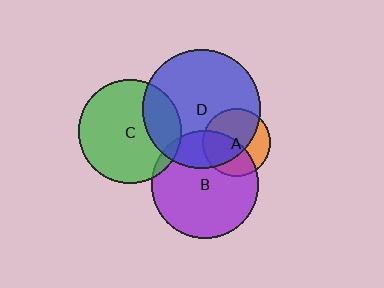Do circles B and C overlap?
Yes.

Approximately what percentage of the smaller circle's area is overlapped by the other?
Approximately 5%.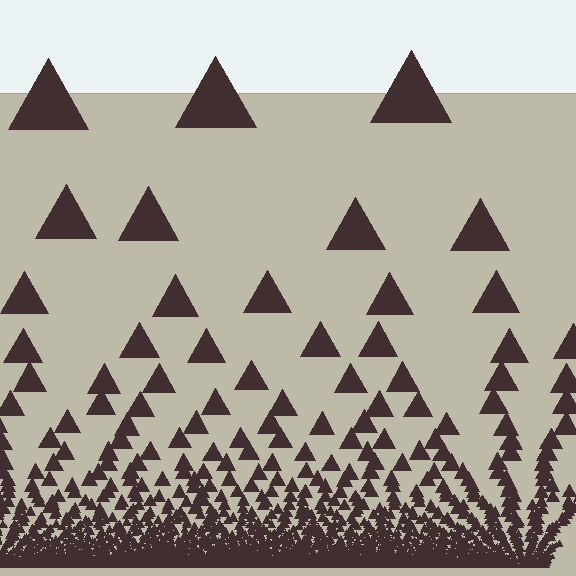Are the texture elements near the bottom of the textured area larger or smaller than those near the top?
Smaller. The gradient is inverted — elements near the bottom are smaller and denser.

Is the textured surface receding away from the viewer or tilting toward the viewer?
The surface appears to tilt toward the viewer. Texture elements get larger and sparser toward the top.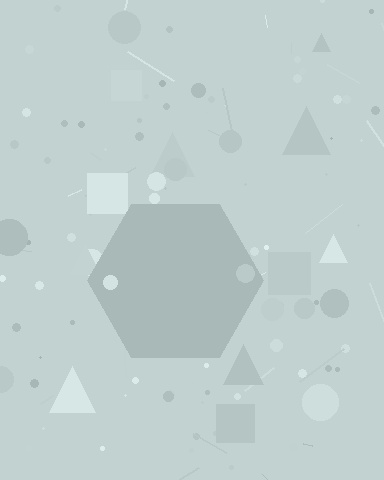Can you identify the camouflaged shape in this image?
The camouflaged shape is a hexagon.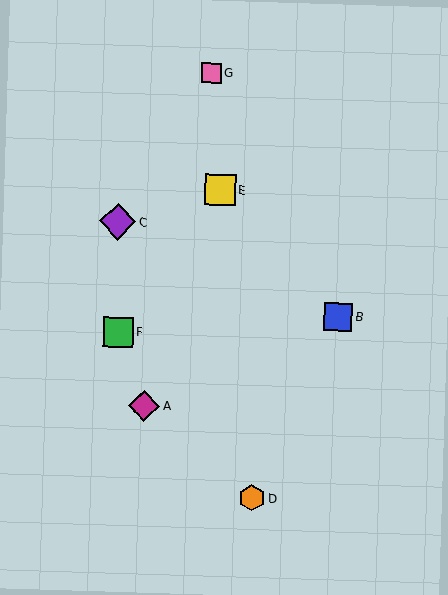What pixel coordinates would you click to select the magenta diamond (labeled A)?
Click at (144, 406) to select the magenta diamond A.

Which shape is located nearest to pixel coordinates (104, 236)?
The purple diamond (labeled C) at (118, 222) is nearest to that location.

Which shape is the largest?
The purple diamond (labeled C) is the largest.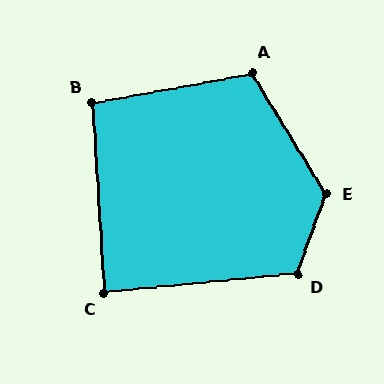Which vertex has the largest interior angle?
E, at approximately 130 degrees.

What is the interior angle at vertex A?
Approximately 110 degrees (obtuse).